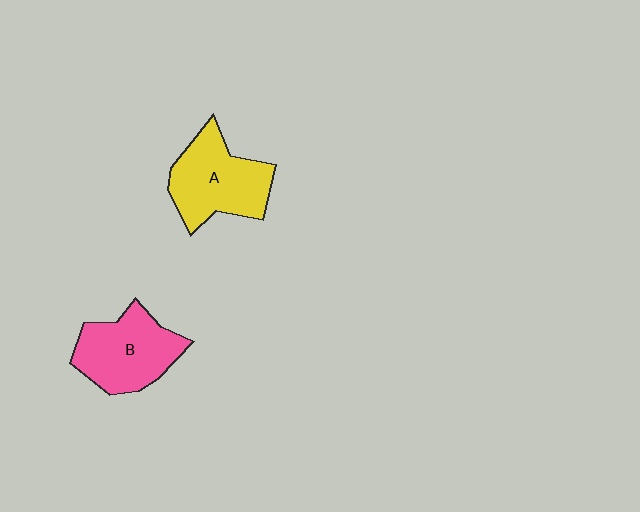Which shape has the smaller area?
Shape B (pink).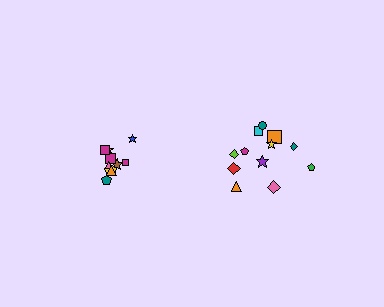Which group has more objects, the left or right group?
The right group.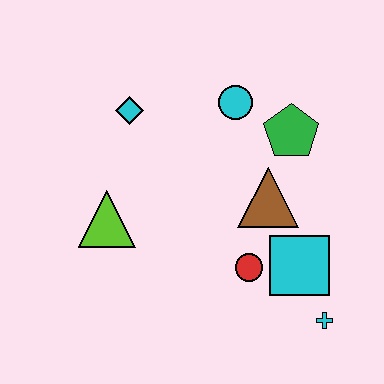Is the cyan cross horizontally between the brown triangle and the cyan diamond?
No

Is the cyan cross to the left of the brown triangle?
No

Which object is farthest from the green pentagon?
The lime triangle is farthest from the green pentagon.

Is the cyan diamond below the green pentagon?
No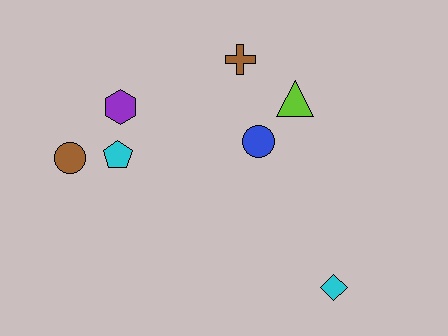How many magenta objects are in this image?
There are no magenta objects.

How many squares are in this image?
There are no squares.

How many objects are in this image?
There are 7 objects.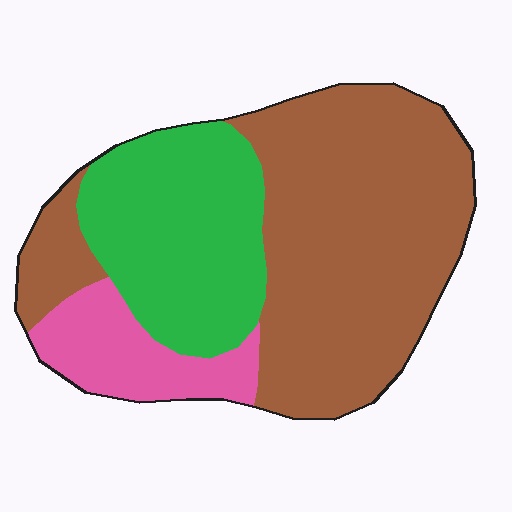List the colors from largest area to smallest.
From largest to smallest: brown, green, pink.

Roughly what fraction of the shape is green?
Green takes up about one third (1/3) of the shape.